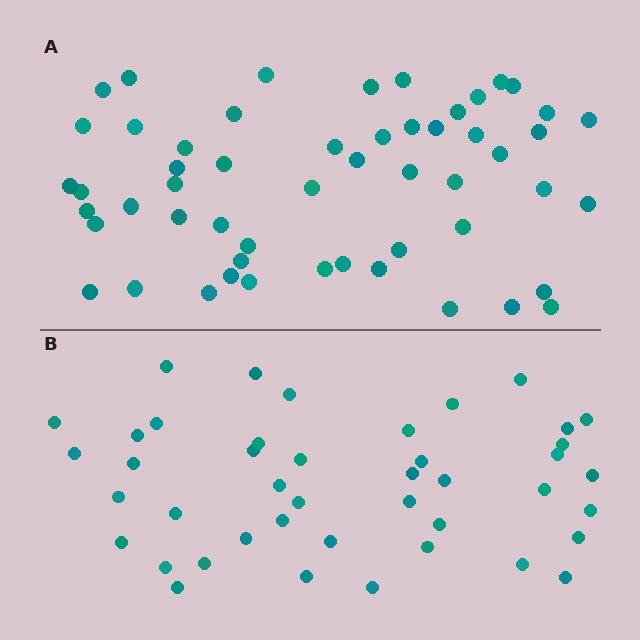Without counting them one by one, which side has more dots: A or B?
Region A (the top region) has more dots.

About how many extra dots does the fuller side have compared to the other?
Region A has roughly 12 or so more dots than region B.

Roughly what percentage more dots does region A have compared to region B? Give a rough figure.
About 25% more.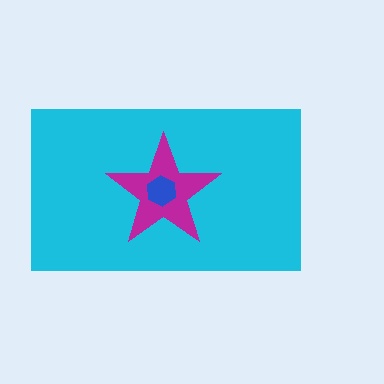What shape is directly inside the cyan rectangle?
The magenta star.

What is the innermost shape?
The blue hexagon.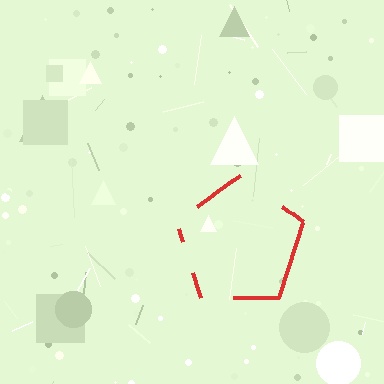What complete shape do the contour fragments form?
The contour fragments form a pentagon.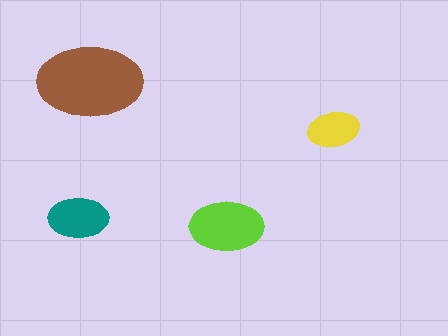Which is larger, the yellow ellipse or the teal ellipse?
The teal one.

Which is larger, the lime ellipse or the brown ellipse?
The brown one.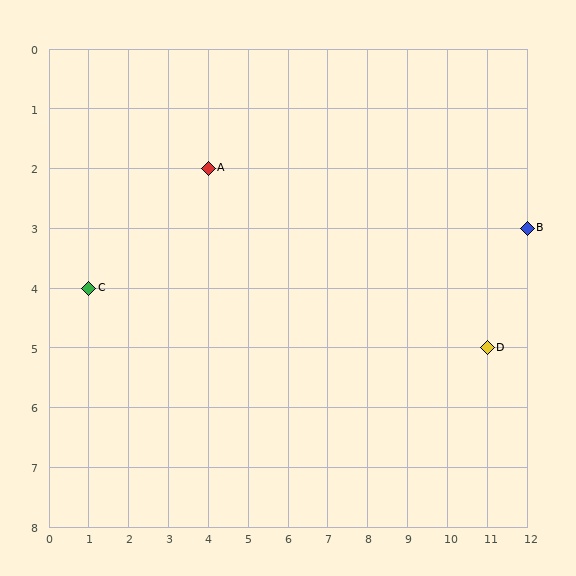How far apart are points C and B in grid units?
Points C and B are 11 columns and 1 row apart (about 11.0 grid units diagonally).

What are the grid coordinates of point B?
Point B is at grid coordinates (12, 3).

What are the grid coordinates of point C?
Point C is at grid coordinates (1, 4).